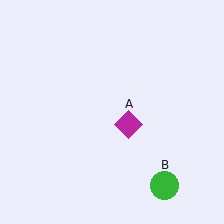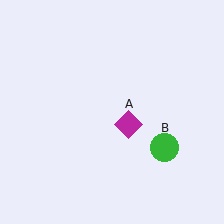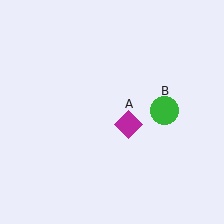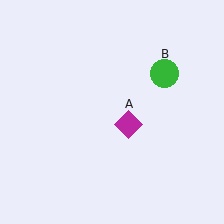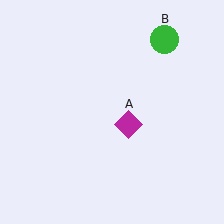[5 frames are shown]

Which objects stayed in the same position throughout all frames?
Magenta diamond (object A) remained stationary.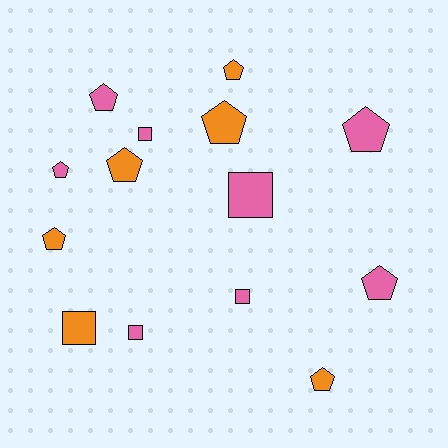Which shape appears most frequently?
Pentagon, with 9 objects.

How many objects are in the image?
There are 14 objects.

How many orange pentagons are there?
There are 5 orange pentagons.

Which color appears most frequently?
Pink, with 8 objects.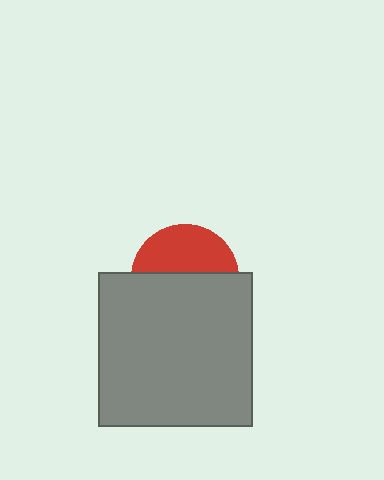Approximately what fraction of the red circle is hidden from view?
Roughly 58% of the red circle is hidden behind the gray square.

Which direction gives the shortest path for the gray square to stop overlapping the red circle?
Moving down gives the shortest separation.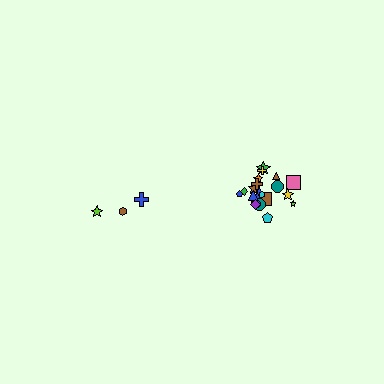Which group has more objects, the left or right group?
The right group.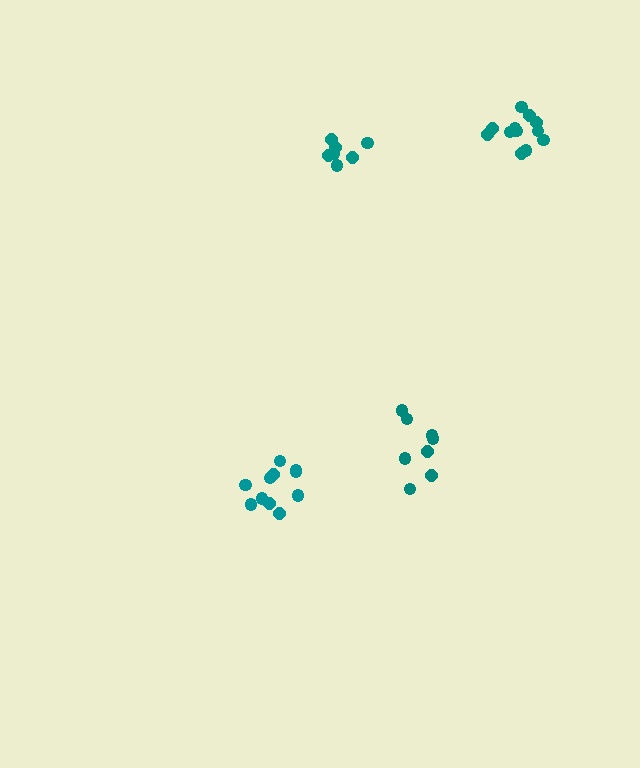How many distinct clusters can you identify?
There are 4 distinct clusters.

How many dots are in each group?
Group 1: 8 dots, Group 2: 12 dots, Group 3: 7 dots, Group 4: 11 dots (38 total).